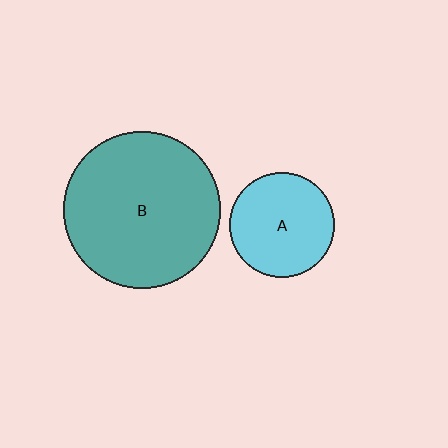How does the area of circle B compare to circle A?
Approximately 2.3 times.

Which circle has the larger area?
Circle B (teal).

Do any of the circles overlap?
No, none of the circles overlap.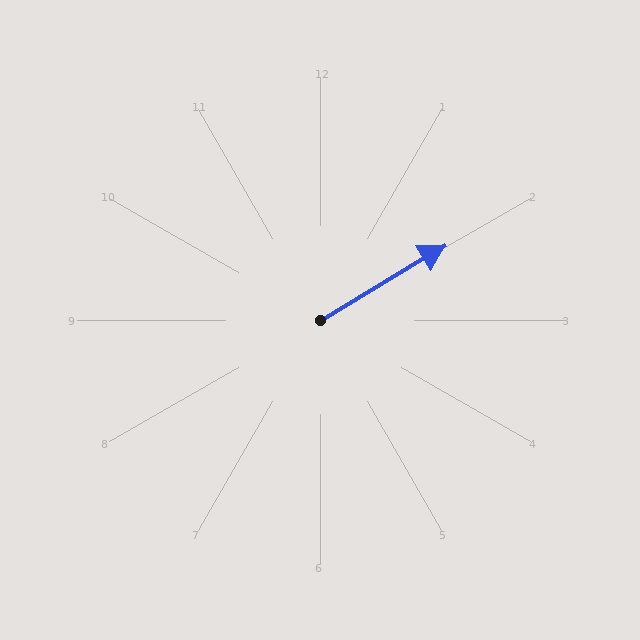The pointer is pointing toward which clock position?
Roughly 2 o'clock.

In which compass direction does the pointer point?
Northeast.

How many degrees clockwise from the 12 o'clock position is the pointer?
Approximately 59 degrees.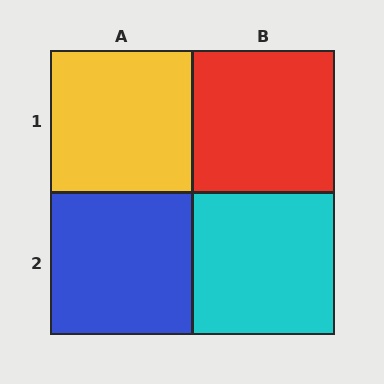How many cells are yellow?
1 cell is yellow.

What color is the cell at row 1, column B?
Red.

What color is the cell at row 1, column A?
Yellow.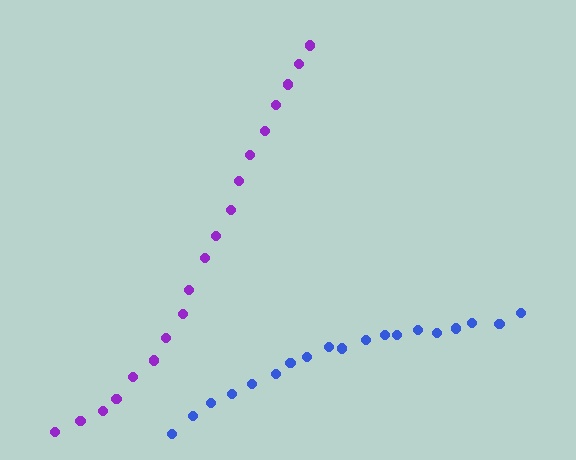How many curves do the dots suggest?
There are 2 distinct paths.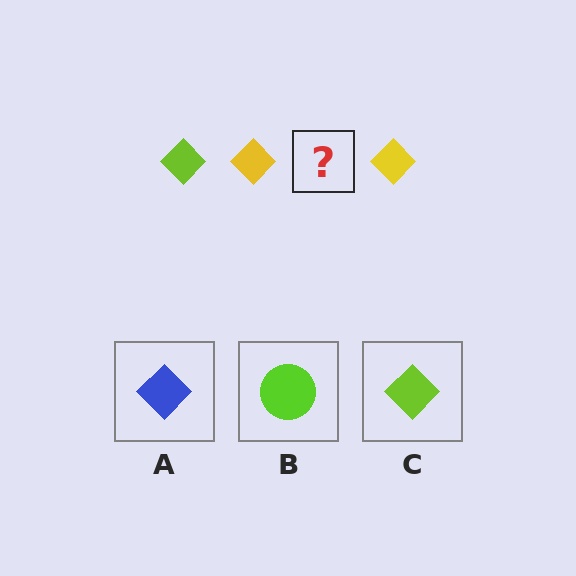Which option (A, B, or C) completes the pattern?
C.